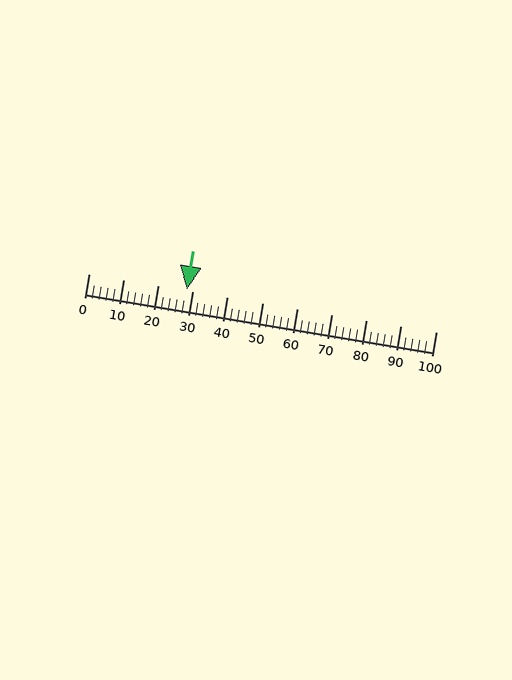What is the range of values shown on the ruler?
The ruler shows values from 0 to 100.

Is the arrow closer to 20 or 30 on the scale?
The arrow is closer to 30.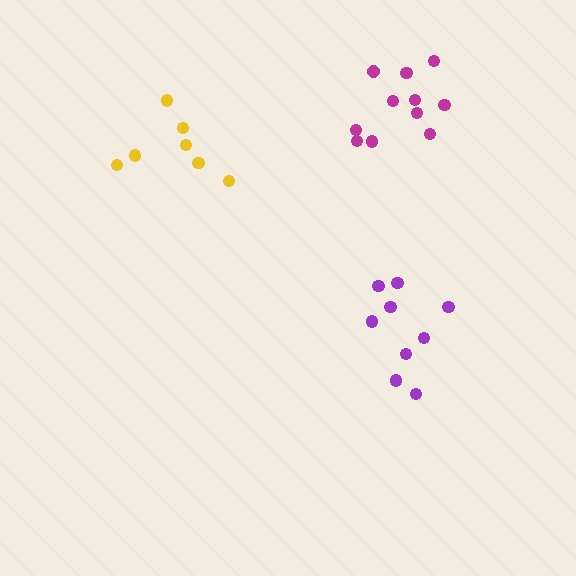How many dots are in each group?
Group 1: 9 dots, Group 2: 7 dots, Group 3: 11 dots (27 total).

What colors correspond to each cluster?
The clusters are colored: purple, yellow, magenta.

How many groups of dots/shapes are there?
There are 3 groups.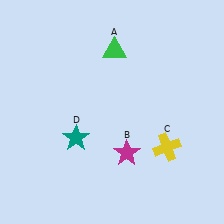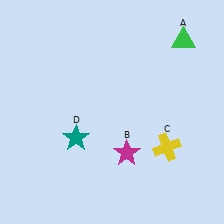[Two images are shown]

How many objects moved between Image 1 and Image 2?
1 object moved between the two images.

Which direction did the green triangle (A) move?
The green triangle (A) moved right.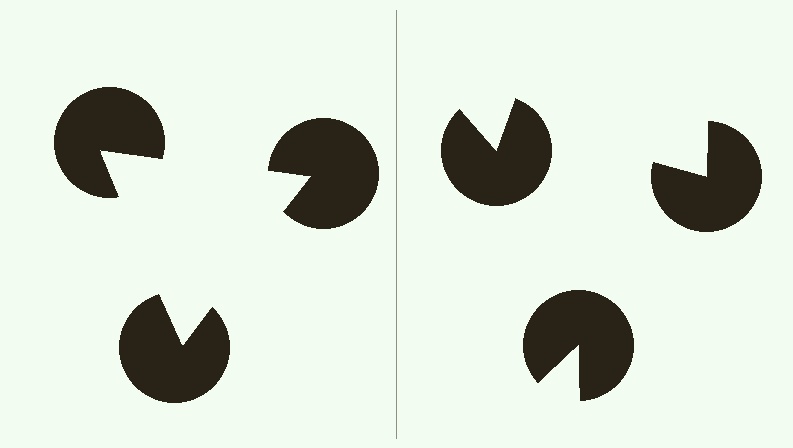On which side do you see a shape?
An illusory triangle appears on the left side. On the right side the wedge cuts are rotated, so no coherent shape forms.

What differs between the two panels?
The pac-man discs are positioned identically on both sides; only the wedge orientations differ. On the left they align to a triangle; on the right they are misaligned.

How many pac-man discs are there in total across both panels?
6 — 3 on each side.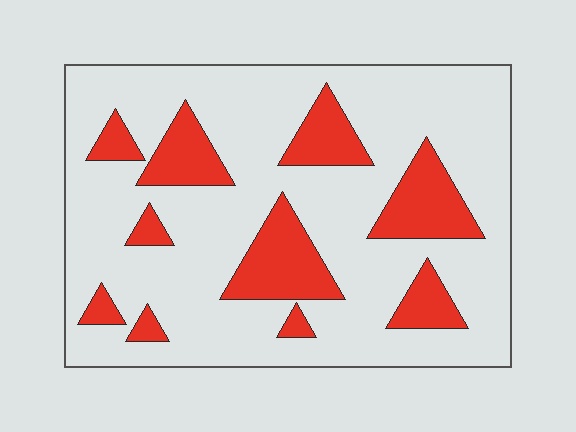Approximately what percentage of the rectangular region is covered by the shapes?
Approximately 20%.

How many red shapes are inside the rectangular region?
10.